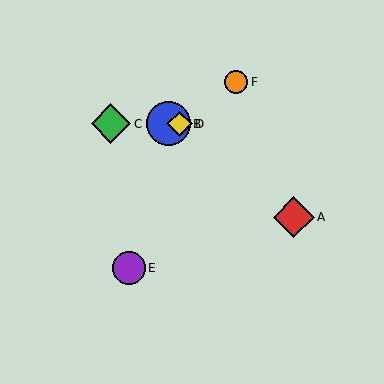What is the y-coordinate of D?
Object D is at y≈124.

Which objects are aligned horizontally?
Objects B, C, D are aligned horizontally.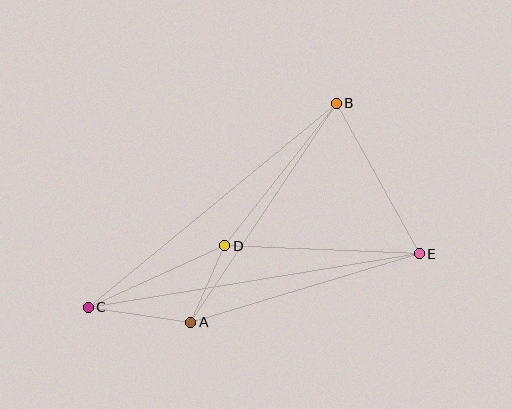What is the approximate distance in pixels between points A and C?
The distance between A and C is approximately 103 pixels.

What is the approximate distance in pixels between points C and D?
The distance between C and D is approximately 150 pixels.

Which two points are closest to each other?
Points A and D are closest to each other.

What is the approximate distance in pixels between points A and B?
The distance between A and B is approximately 263 pixels.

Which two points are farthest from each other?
Points C and E are farthest from each other.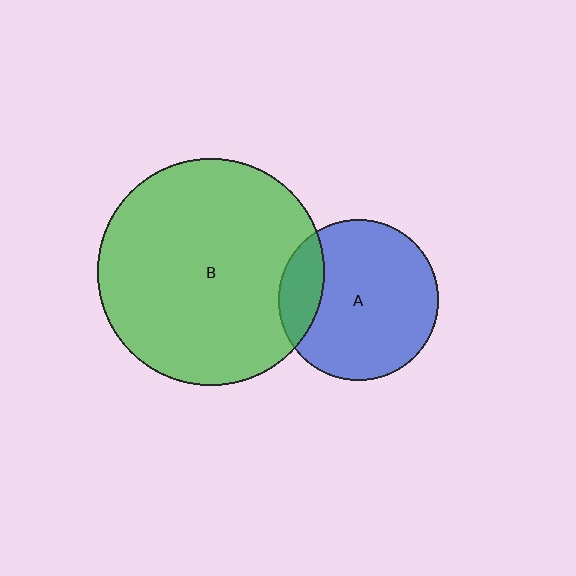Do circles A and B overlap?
Yes.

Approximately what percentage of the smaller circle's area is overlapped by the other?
Approximately 20%.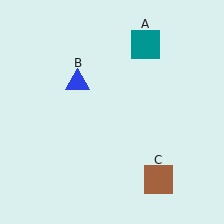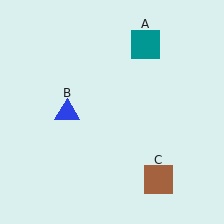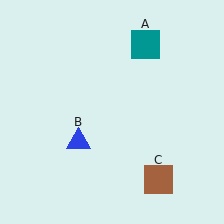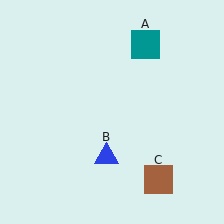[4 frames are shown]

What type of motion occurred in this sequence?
The blue triangle (object B) rotated counterclockwise around the center of the scene.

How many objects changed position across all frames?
1 object changed position: blue triangle (object B).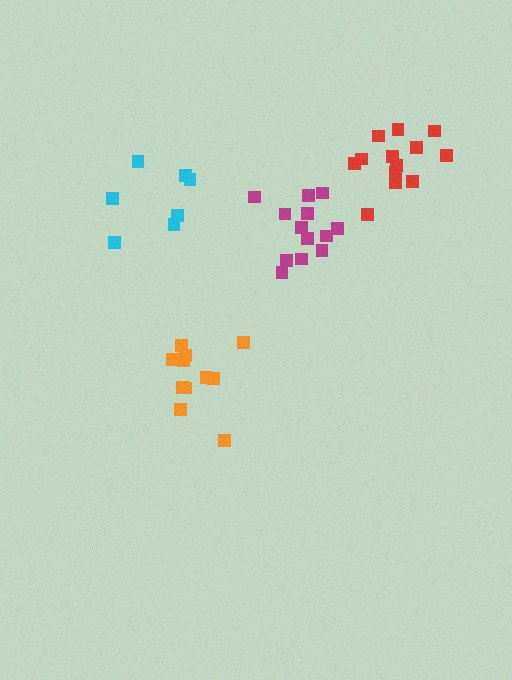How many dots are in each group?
Group 1: 11 dots, Group 2: 7 dots, Group 3: 13 dots, Group 4: 13 dots (44 total).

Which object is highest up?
The red cluster is topmost.